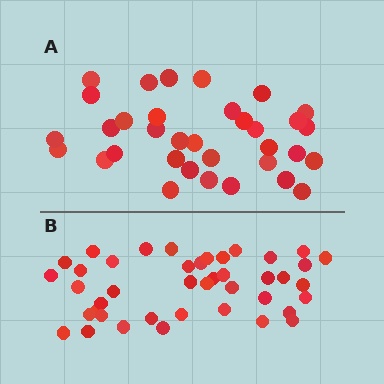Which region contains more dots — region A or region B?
Region B (the bottom region) has more dots.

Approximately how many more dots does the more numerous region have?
Region B has roughly 8 or so more dots than region A.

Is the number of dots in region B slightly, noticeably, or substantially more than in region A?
Region B has only slightly more — the two regions are fairly close. The ratio is roughly 1.2 to 1.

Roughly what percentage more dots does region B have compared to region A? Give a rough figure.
About 25% more.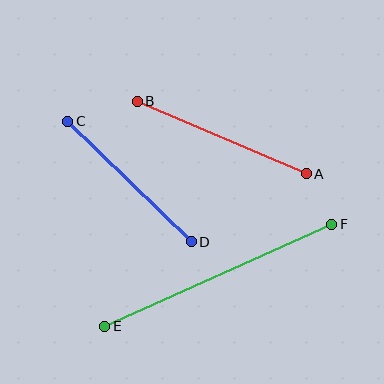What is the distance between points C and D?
The distance is approximately 173 pixels.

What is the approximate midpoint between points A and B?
The midpoint is at approximately (222, 138) pixels.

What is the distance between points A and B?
The distance is approximately 184 pixels.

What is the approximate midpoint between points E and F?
The midpoint is at approximately (218, 275) pixels.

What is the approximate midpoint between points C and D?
The midpoint is at approximately (129, 182) pixels.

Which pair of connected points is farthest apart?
Points E and F are farthest apart.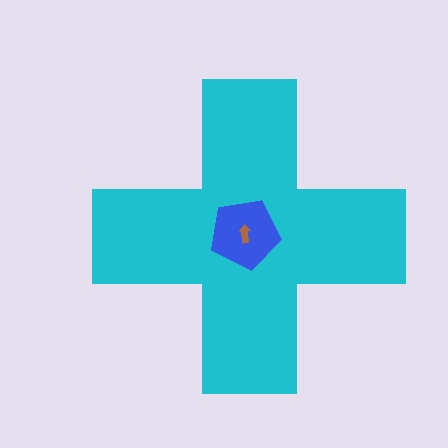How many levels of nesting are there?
3.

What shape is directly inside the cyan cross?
The blue pentagon.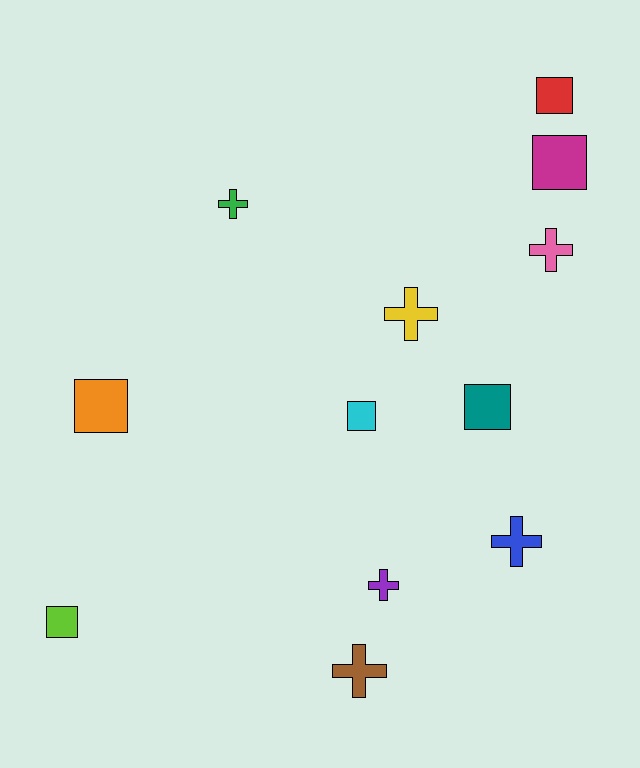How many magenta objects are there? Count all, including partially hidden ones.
There is 1 magenta object.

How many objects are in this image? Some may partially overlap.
There are 12 objects.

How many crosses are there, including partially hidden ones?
There are 6 crosses.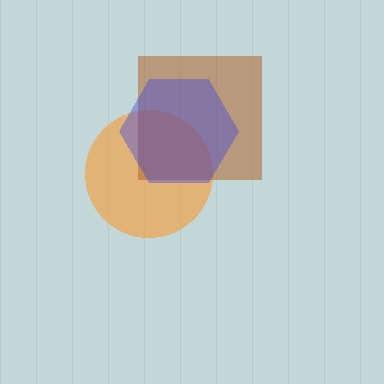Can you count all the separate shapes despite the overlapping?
Yes, there are 3 separate shapes.